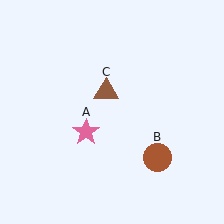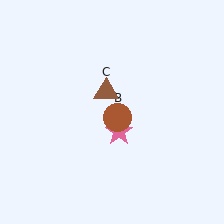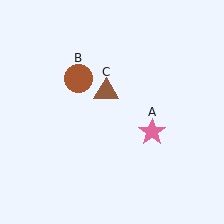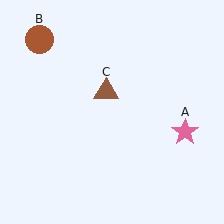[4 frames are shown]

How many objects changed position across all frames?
2 objects changed position: pink star (object A), brown circle (object B).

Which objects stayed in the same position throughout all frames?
Brown triangle (object C) remained stationary.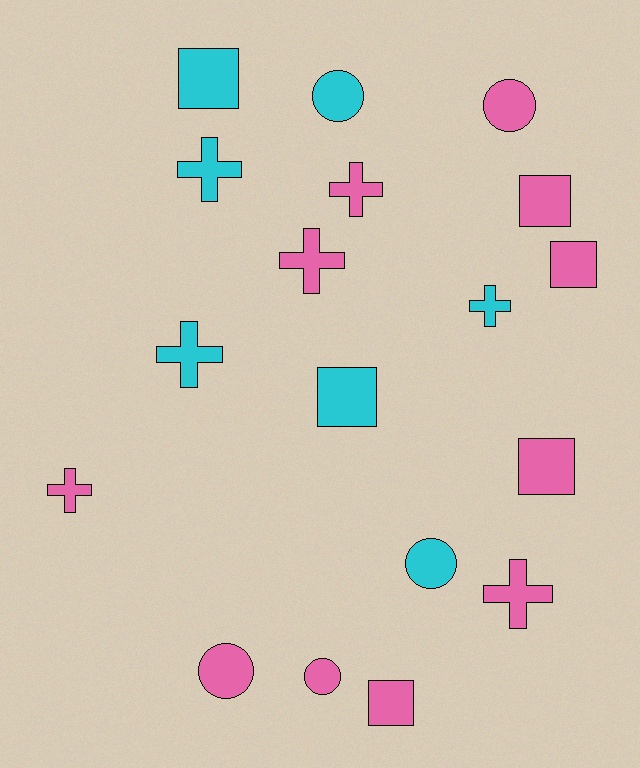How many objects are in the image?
There are 18 objects.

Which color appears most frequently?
Pink, with 11 objects.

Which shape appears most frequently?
Cross, with 7 objects.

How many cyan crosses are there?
There are 3 cyan crosses.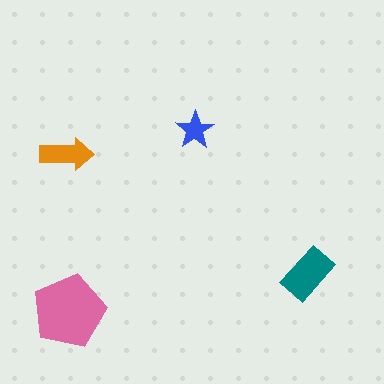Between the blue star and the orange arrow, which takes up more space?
The orange arrow.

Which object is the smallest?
The blue star.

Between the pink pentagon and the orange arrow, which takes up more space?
The pink pentagon.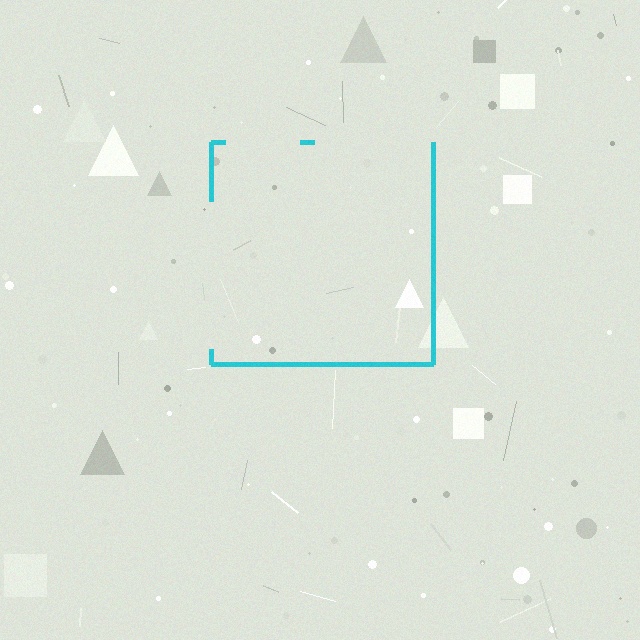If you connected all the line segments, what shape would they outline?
They would outline a square.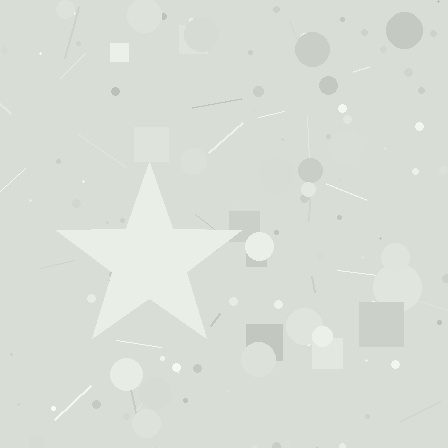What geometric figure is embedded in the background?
A star is embedded in the background.